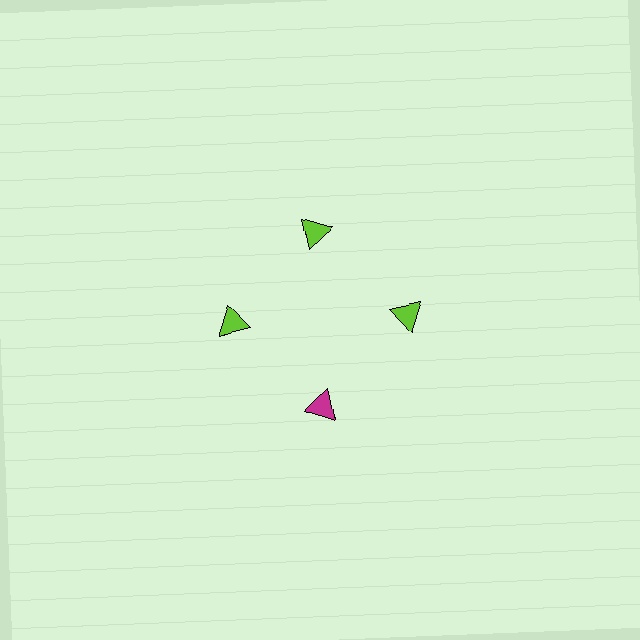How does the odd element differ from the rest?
It has a different color: magenta instead of lime.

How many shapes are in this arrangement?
There are 4 shapes arranged in a ring pattern.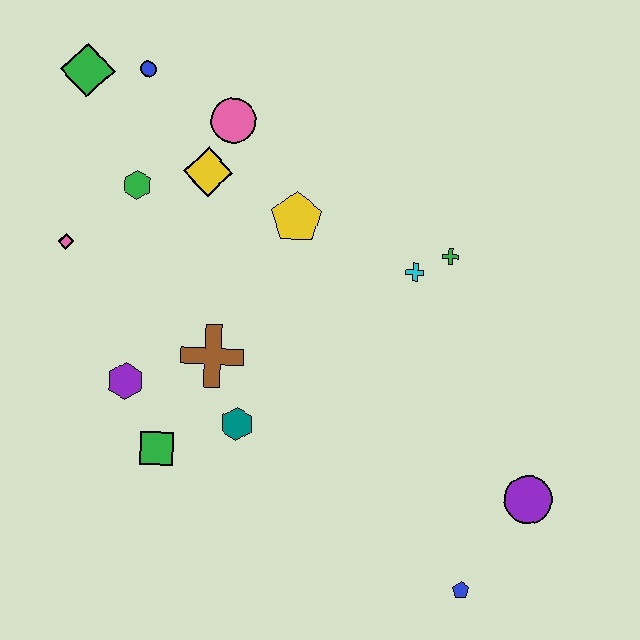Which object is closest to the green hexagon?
The yellow diamond is closest to the green hexagon.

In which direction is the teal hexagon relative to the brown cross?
The teal hexagon is below the brown cross.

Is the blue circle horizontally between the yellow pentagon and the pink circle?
No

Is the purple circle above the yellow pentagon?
No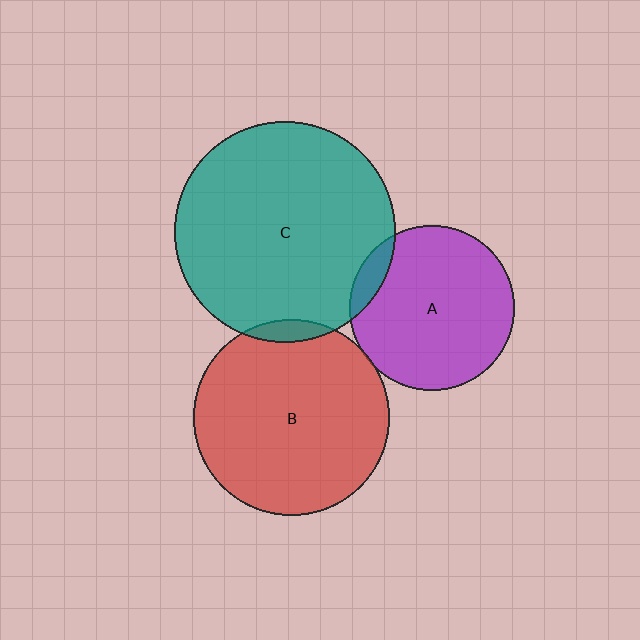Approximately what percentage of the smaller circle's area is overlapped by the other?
Approximately 10%.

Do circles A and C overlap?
Yes.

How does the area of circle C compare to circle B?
Approximately 1.3 times.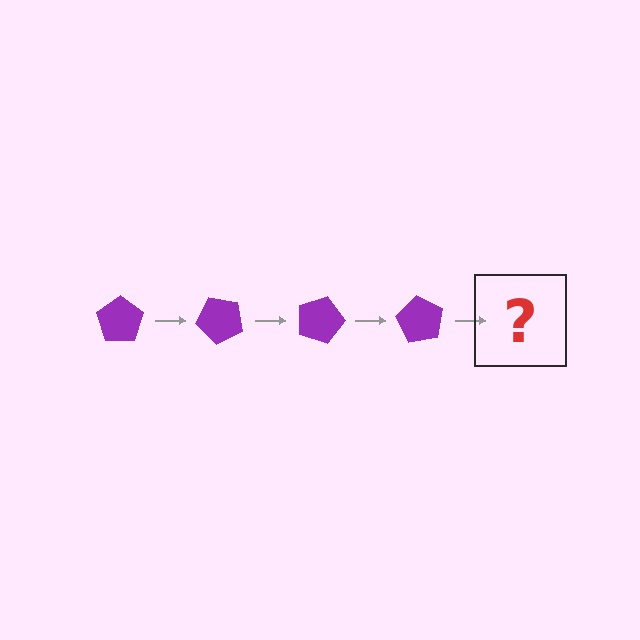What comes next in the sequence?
The next element should be a purple pentagon rotated 180 degrees.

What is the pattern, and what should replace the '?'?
The pattern is that the pentagon rotates 45 degrees each step. The '?' should be a purple pentagon rotated 180 degrees.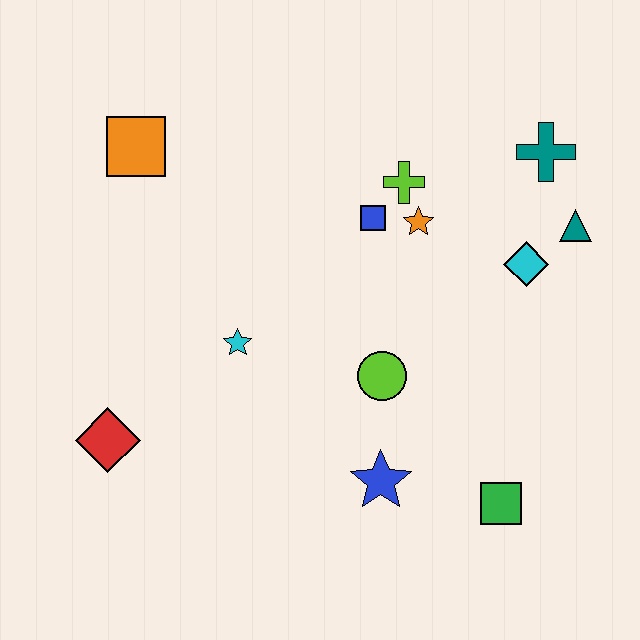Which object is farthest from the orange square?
The green square is farthest from the orange square.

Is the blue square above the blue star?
Yes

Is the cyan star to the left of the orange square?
No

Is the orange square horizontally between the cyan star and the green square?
No